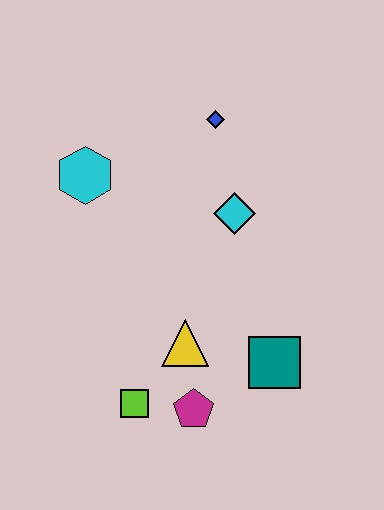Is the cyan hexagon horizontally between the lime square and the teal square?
No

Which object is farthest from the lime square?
The blue diamond is farthest from the lime square.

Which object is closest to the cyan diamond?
The blue diamond is closest to the cyan diamond.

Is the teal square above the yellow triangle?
No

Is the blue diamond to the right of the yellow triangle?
Yes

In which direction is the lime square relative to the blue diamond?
The lime square is below the blue diamond.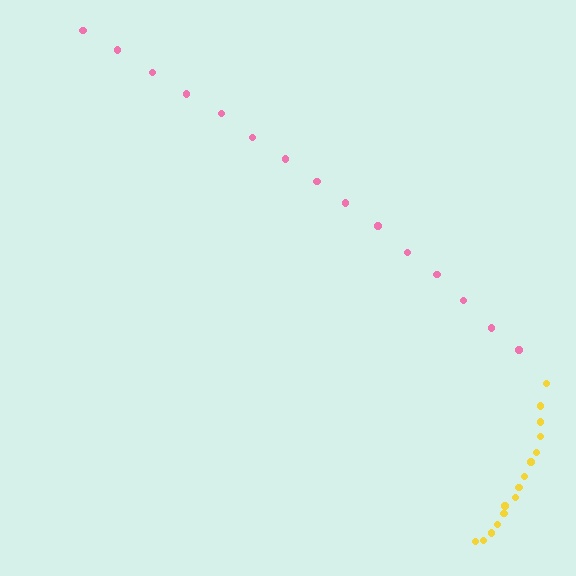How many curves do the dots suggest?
There are 2 distinct paths.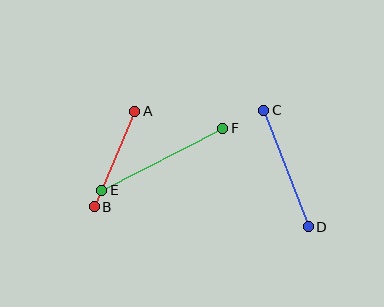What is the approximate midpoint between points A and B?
The midpoint is at approximately (115, 159) pixels.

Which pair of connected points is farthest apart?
Points E and F are farthest apart.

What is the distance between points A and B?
The distance is approximately 103 pixels.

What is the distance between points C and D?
The distance is approximately 125 pixels.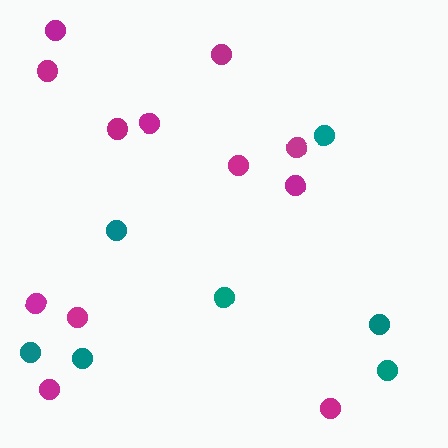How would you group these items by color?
There are 2 groups: one group of magenta circles (12) and one group of teal circles (7).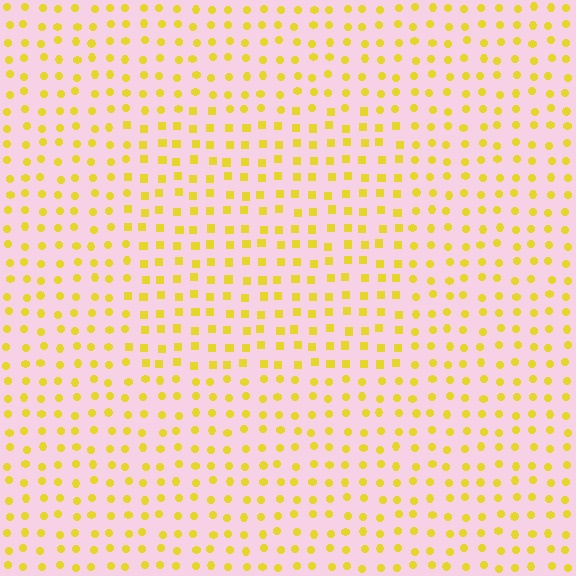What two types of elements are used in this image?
The image uses squares inside the rectangle region and circles outside it.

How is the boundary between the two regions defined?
The boundary is defined by a change in element shape: squares inside vs. circles outside. All elements share the same color and spacing.